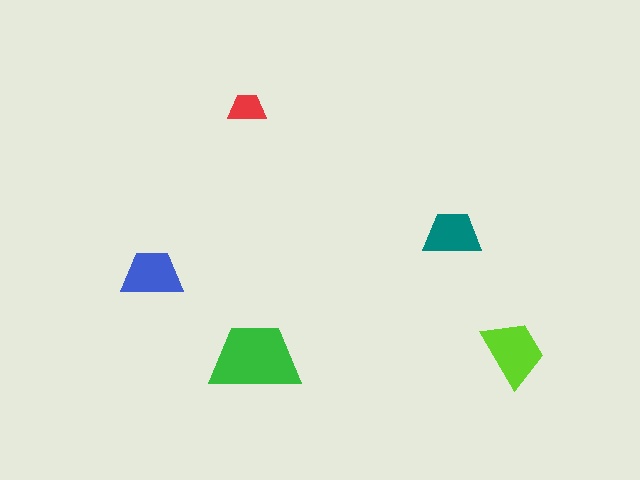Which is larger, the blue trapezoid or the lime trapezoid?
The lime one.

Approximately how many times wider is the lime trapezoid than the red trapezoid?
About 2 times wider.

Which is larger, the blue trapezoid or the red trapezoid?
The blue one.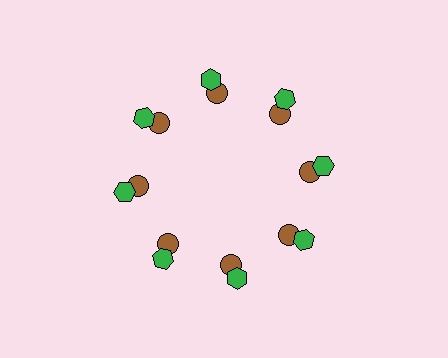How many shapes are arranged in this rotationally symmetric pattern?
There are 16 shapes, arranged in 8 groups of 2.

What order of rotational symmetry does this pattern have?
This pattern has 8-fold rotational symmetry.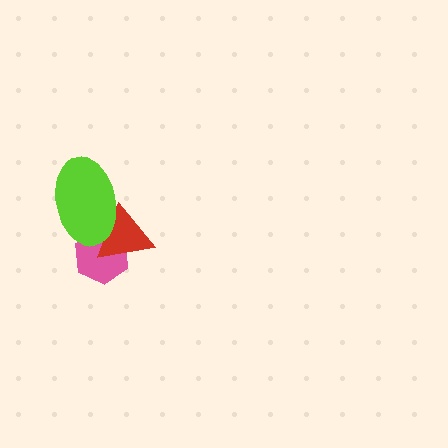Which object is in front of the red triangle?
The lime ellipse is in front of the red triangle.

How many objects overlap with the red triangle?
2 objects overlap with the red triangle.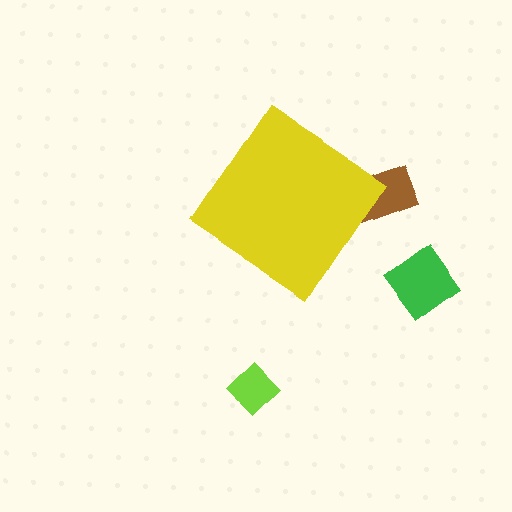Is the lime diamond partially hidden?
No, the lime diamond is fully visible.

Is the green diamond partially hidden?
No, the green diamond is fully visible.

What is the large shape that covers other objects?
A yellow diamond.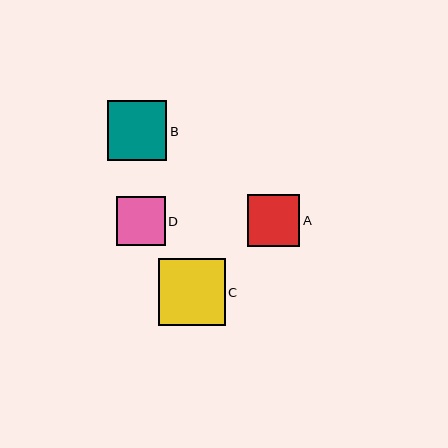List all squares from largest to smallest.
From largest to smallest: C, B, A, D.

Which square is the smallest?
Square D is the smallest with a size of approximately 49 pixels.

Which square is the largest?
Square C is the largest with a size of approximately 66 pixels.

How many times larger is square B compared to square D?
Square B is approximately 1.2 times the size of square D.